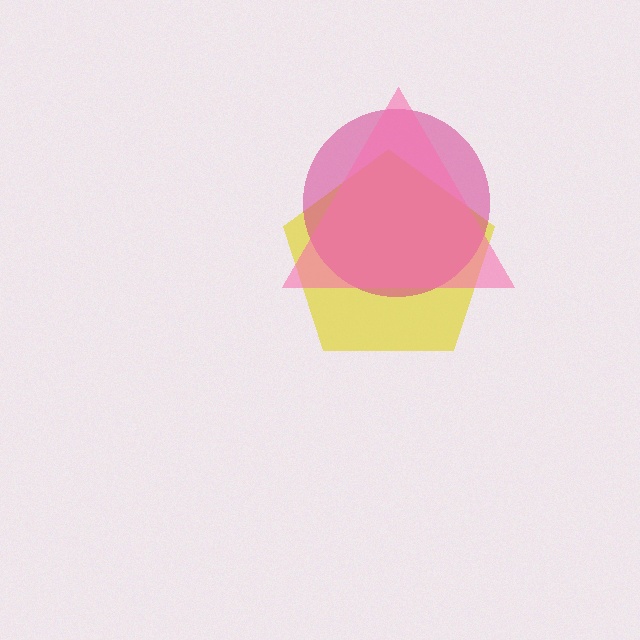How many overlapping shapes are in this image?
There are 3 overlapping shapes in the image.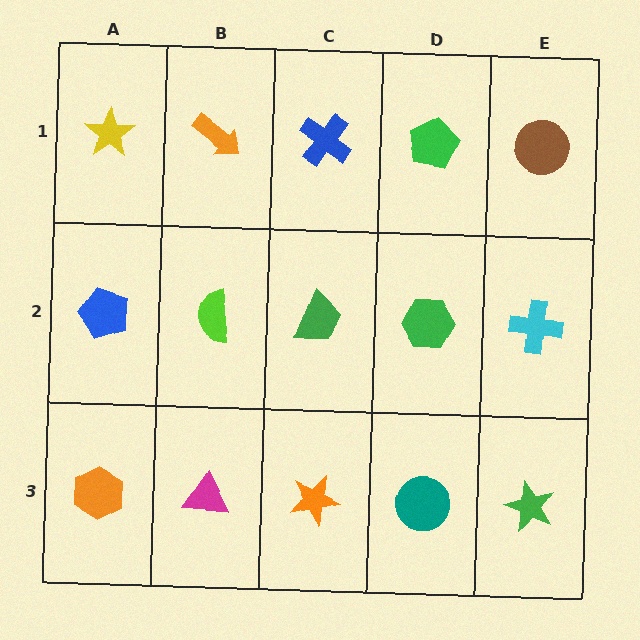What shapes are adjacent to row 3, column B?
A lime semicircle (row 2, column B), an orange hexagon (row 3, column A), an orange star (row 3, column C).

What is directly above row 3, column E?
A cyan cross.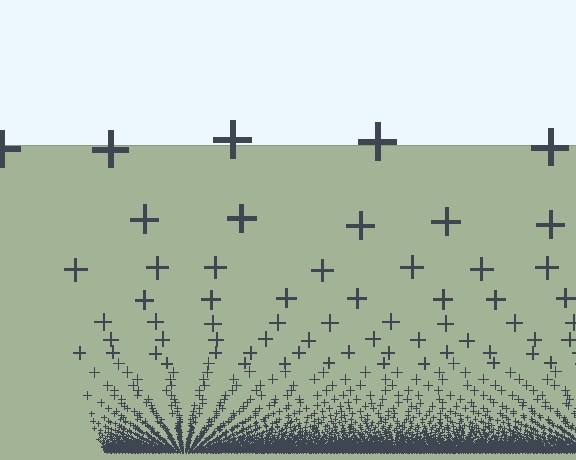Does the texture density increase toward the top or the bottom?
Density increases toward the bottom.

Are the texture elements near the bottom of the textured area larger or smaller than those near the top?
Smaller. The gradient is inverted — elements near the bottom are smaller and denser.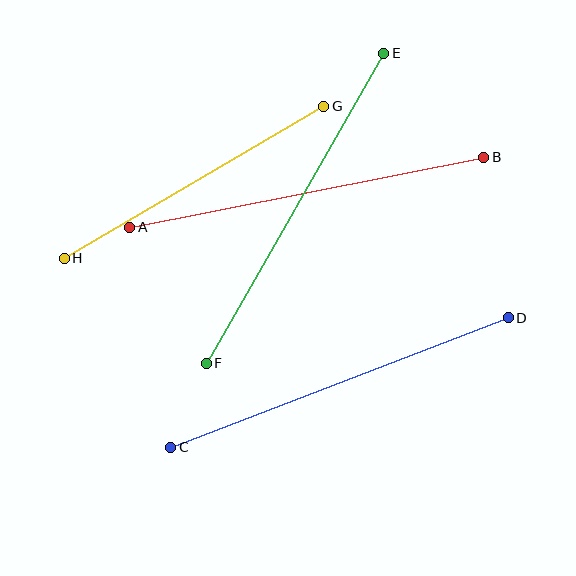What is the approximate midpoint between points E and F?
The midpoint is at approximately (295, 208) pixels.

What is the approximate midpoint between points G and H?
The midpoint is at approximately (194, 182) pixels.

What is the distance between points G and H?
The distance is approximately 301 pixels.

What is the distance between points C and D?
The distance is approximately 361 pixels.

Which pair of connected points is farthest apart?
Points C and D are farthest apart.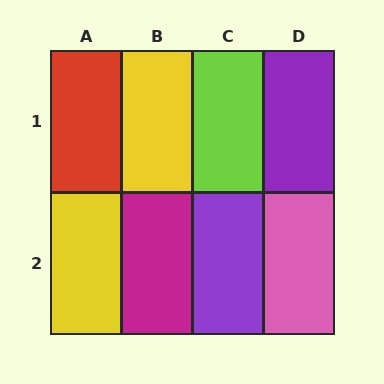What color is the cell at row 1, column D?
Purple.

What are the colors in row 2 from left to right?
Yellow, magenta, purple, pink.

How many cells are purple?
2 cells are purple.